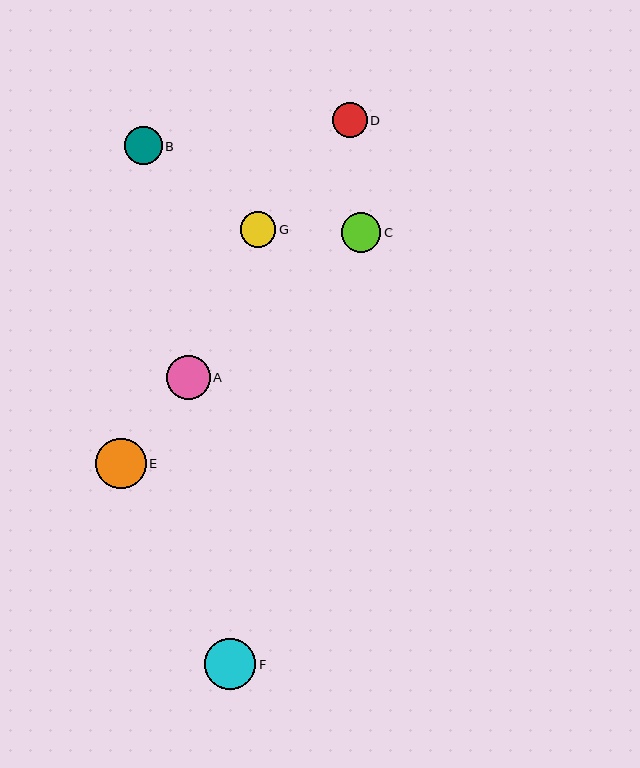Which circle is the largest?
Circle F is the largest with a size of approximately 51 pixels.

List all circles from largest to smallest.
From largest to smallest: F, E, A, C, B, G, D.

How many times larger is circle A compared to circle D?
Circle A is approximately 1.3 times the size of circle D.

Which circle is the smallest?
Circle D is the smallest with a size of approximately 35 pixels.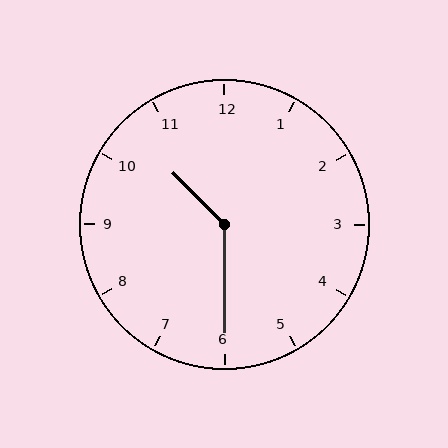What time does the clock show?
10:30.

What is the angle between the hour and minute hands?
Approximately 135 degrees.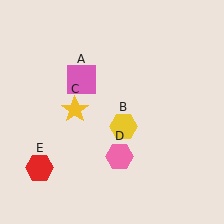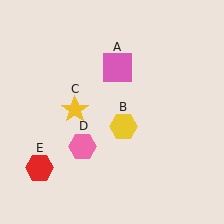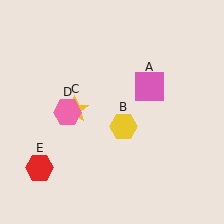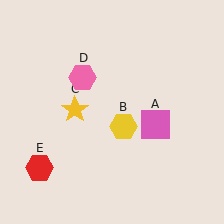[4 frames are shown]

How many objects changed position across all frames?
2 objects changed position: pink square (object A), pink hexagon (object D).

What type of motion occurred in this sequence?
The pink square (object A), pink hexagon (object D) rotated clockwise around the center of the scene.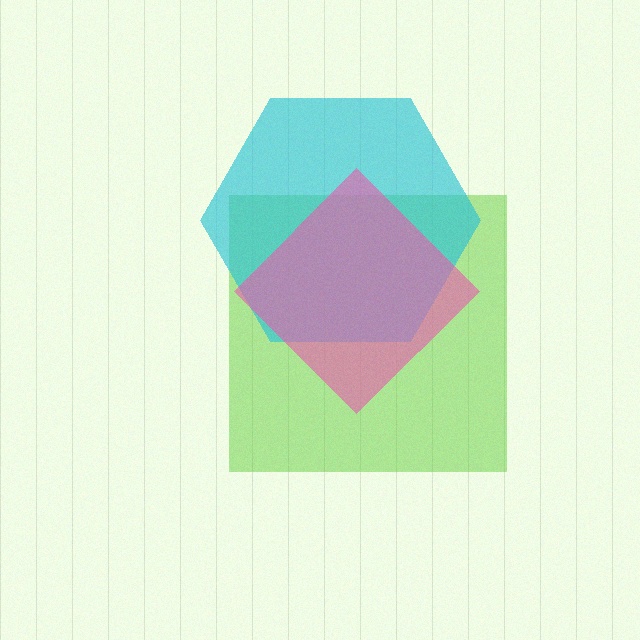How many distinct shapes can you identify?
There are 3 distinct shapes: a lime square, a cyan hexagon, a pink diamond.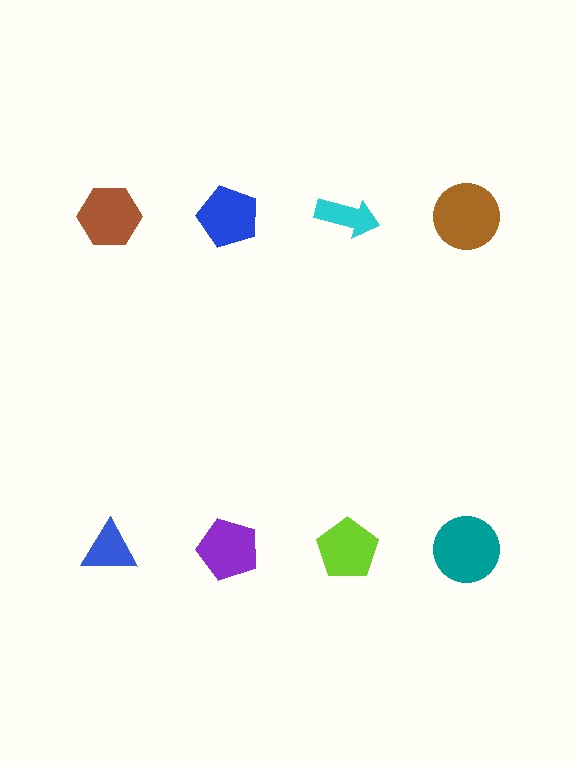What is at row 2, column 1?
A blue triangle.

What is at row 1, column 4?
A brown circle.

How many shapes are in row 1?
4 shapes.